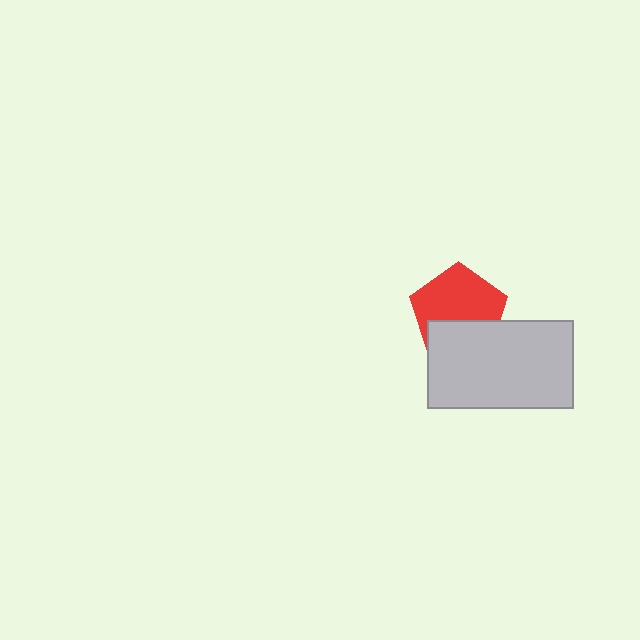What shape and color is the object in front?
The object in front is a light gray rectangle.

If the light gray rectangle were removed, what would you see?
You would see the complete red pentagon.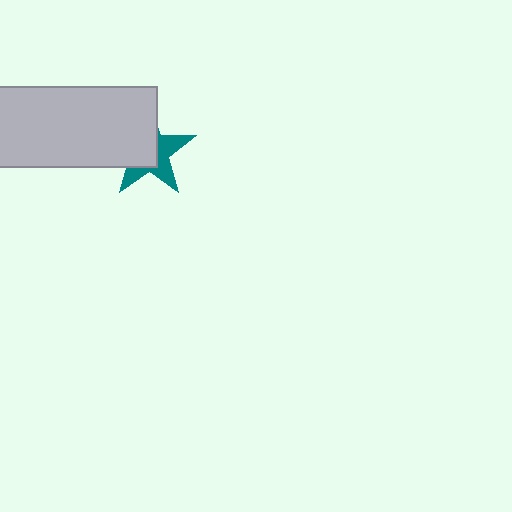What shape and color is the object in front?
The object in front is a light gray rectangle.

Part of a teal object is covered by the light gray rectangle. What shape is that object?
It is a star.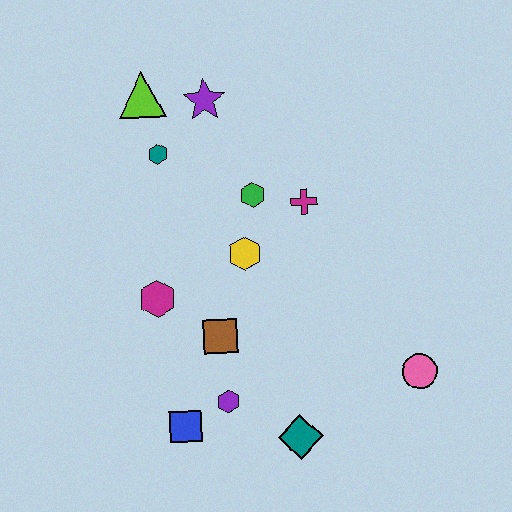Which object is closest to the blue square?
The purple hexagon is closest to the blue square.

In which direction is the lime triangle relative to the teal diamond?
The lime triangle is above the teal diamond.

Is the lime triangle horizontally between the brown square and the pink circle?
No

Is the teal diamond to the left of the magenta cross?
Yes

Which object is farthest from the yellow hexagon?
The pink circle is farthest from the yellow hexagon.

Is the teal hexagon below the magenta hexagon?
No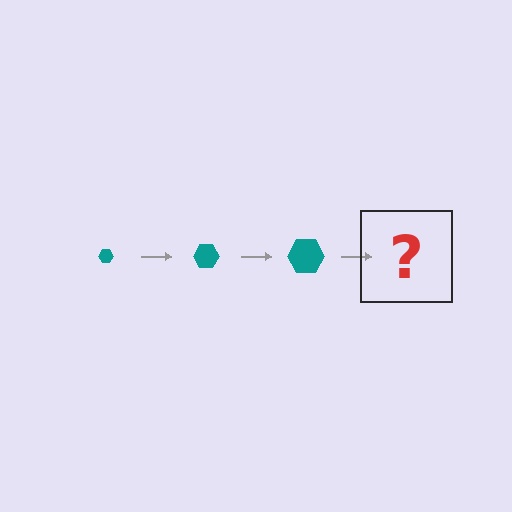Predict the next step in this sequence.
The next step is a teal hexagon, larger than the previous one.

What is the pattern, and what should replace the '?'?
The pattern is that the hexagon gets progressively larger each step. The '?' should be a teal hexagon, larger than the previous one.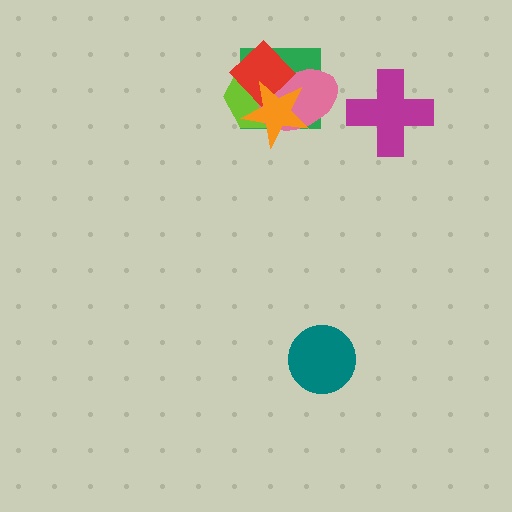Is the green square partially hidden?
Yes, it is partially covered by another shape.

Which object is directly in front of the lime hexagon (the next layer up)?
The pink ellipse is directly in front of the lime hexagon.